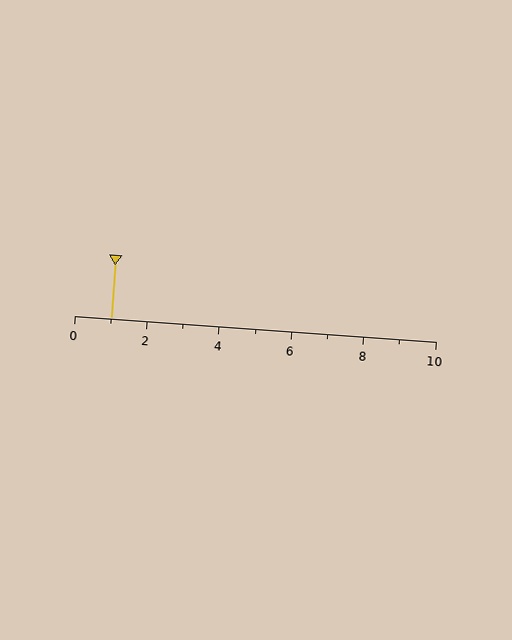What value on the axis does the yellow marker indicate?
The marker indicates approximately 1.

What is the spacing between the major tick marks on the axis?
The major ticks are spaced 2 apart.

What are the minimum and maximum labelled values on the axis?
The axis runs from 0 to 10.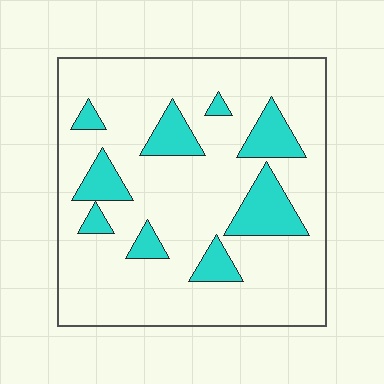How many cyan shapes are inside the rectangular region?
9.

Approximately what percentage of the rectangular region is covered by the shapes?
Approximately 20%.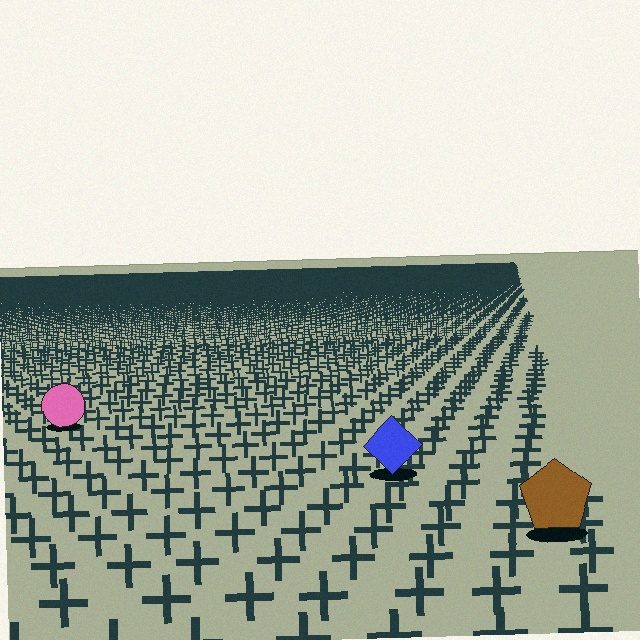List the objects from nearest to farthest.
From nearest to farthest: the brown pentagon, the blue diamond, the pink circle.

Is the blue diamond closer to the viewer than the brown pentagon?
No. The brown pentagon is closer — you can tell from the texture gradient: the ground texture is coarser near it.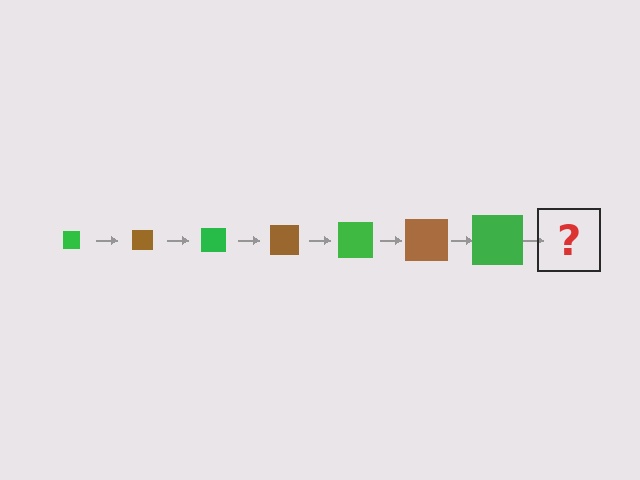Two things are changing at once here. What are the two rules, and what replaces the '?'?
The two rules are that the square grows larger each step and the color cycles through green and brown. The '?' should be a brown square, larger than the previous one.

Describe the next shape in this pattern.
It should be a brown square, larger than the previous one.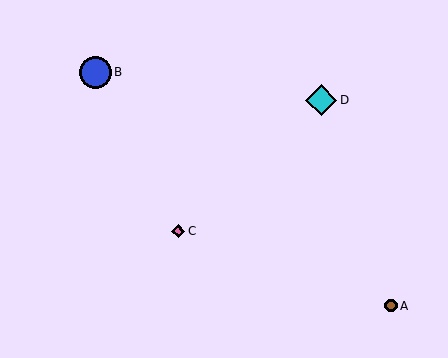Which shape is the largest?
The blue circle (labeled B) is the largest.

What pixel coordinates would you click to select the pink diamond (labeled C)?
Click at (178, 231) to select the pink diamond C.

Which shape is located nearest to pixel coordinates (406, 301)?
The brown circle (labeled A) at (391, 306) is nearest to that location.